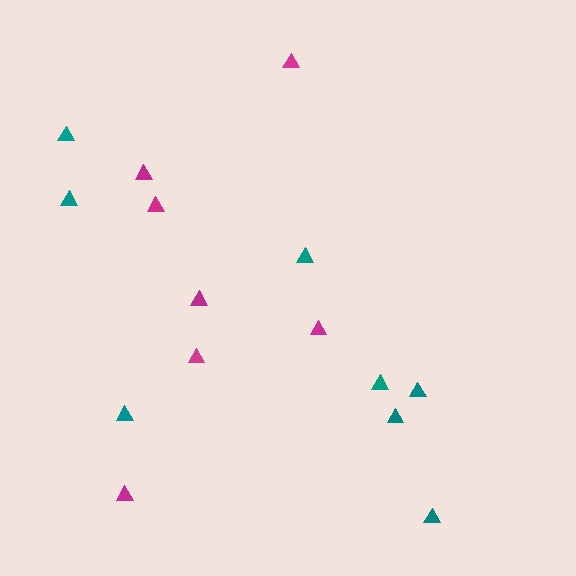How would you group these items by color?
There are 2 groups: one group of teal triangles (8) and one group of magenta triangles (7).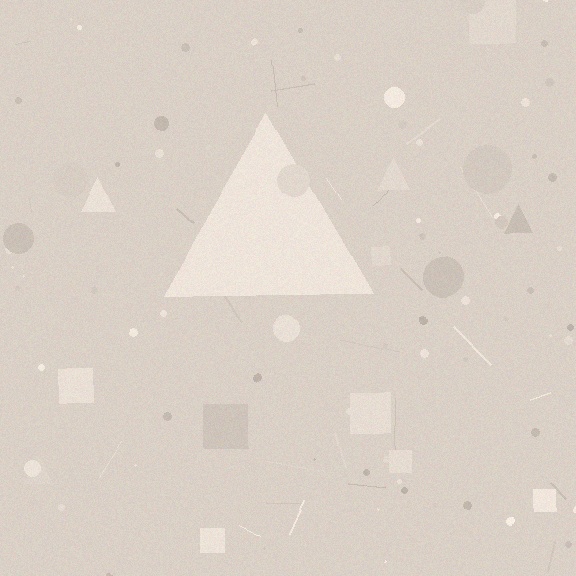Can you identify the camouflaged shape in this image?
The camouflaged shape is a triangle.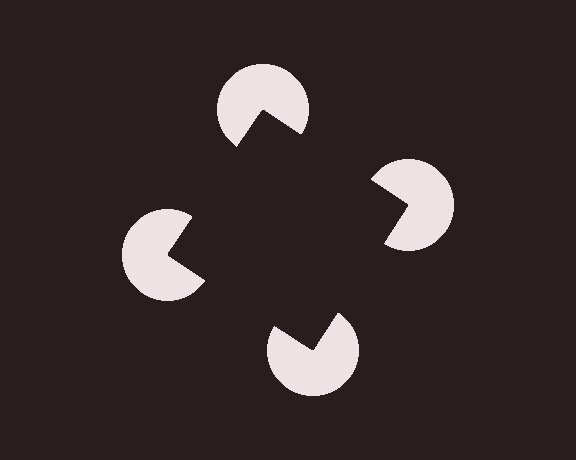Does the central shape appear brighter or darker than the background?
It typically appears slightly darker than the background, even though no actual brightness change is drawn.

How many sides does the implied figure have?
4 sides.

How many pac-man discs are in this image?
There are 4 — one at each vertex of the illusory square.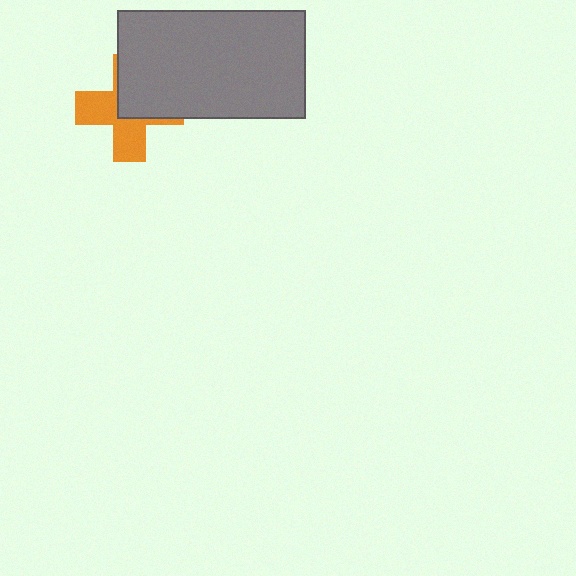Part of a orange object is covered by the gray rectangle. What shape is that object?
It is a cross.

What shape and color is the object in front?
The object in front is a gray rectangle.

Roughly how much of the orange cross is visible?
About half of it is visible (roughly 52%).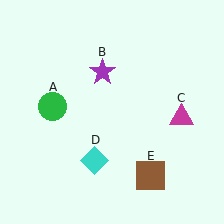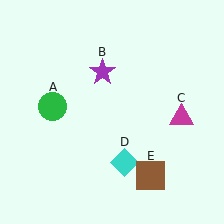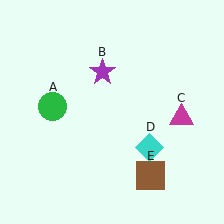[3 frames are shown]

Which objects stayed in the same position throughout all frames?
Green circle (object A) and purple star (object B) and magenta triangle (object C) and brown square (object E) remained stationary.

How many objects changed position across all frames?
1 object changed position: cyan diamond (object D).